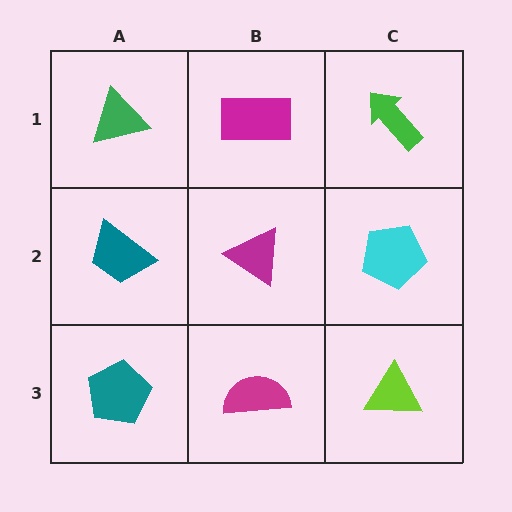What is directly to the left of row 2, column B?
A teal trapezoid.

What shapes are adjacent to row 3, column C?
A cyan pentagon (row 2, column C), a magenta semicircle (row 3, column B).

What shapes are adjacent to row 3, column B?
A magenta triangle (row 2, column B), a teal pentagon (row 3, column A), a lime triangle (row 3, column C).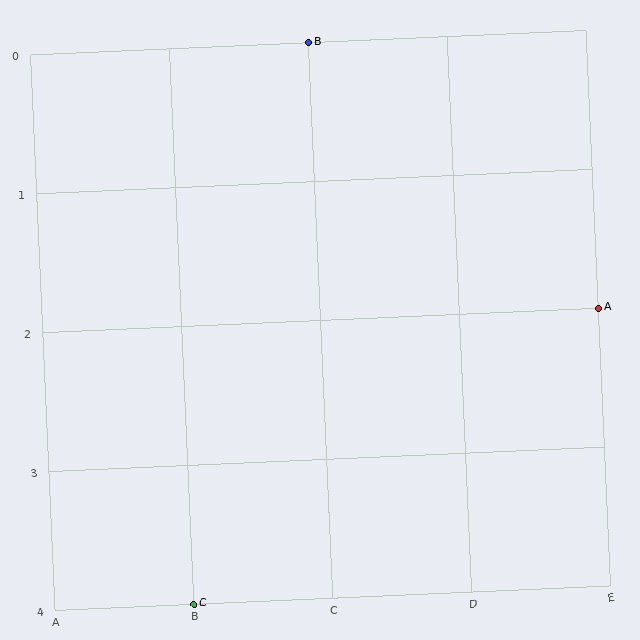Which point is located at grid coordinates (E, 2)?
Point A is at (E, 2).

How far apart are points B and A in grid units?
Points B and A are 2 columns and 2 rows apart (about 2.8 grid units diagonally).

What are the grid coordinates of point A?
Point A is at grid coordinates (E, 2).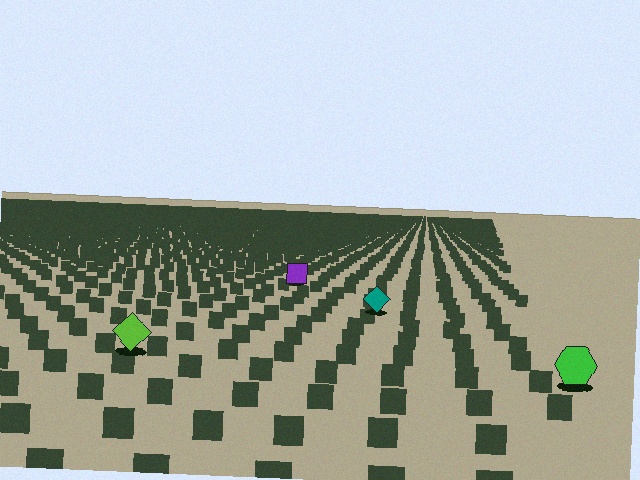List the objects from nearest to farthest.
From nearest to farthest: the green hexagon, the lime diamond, the teal diamond, the purple square.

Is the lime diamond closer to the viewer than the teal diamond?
Yes. The lime diamond is closer — you can tell from the texture gradient: the ground texture is coarser near it.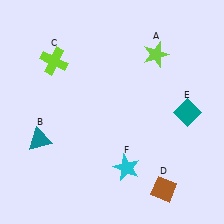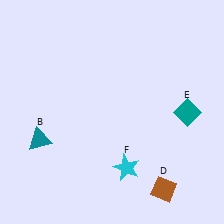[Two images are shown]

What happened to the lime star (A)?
The lime star (A) was removed in Image 2. It was in the top-right area of Image 1.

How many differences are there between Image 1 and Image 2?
There are 2 differences between the two images.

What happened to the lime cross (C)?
The lime cross (C) was removed in Image 2. It was in the top-left area of Image 1.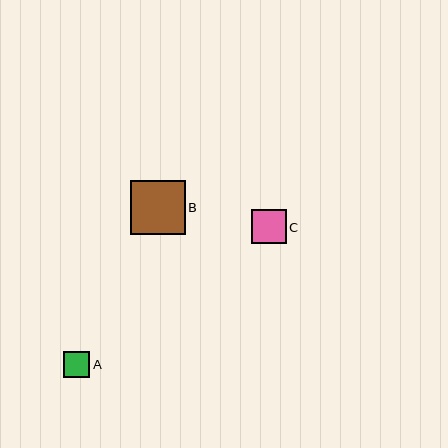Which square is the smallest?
Square A is the smallest with a size of approximately 26 pixels.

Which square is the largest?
Square B is the largest with a size of approximately 55 pixels.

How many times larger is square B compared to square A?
Square B is approximately 2.1 times the size of square A.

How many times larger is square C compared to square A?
Square C is approximately 1.3 times the size of square A.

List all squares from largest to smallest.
From largest to smallest: B, C, A.